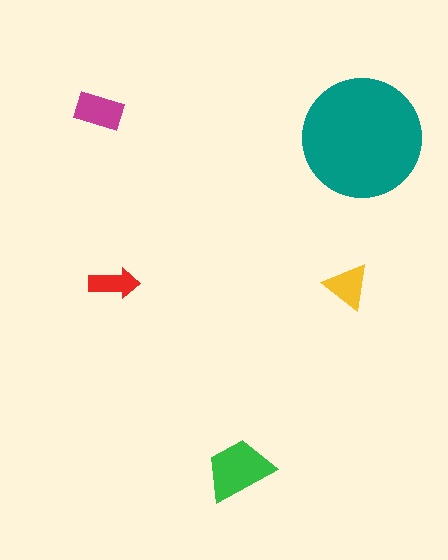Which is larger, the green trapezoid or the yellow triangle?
The green trapezoid.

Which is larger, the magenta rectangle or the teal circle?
The teal circle.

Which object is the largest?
The teal circle.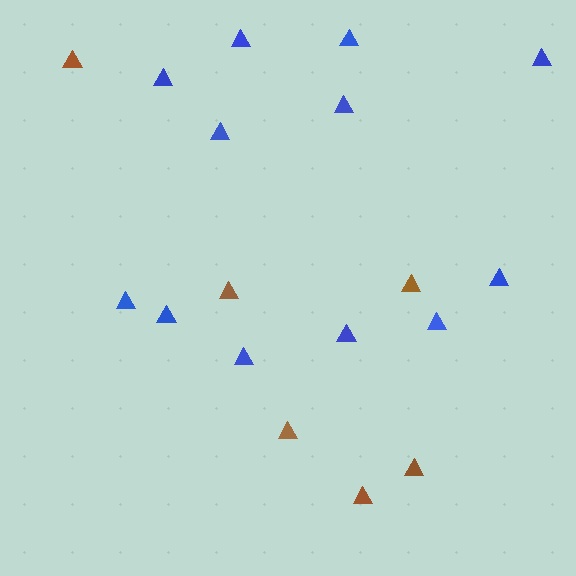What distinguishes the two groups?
There are 2 groups: one group of brown triangles (6) and one group of blue triangles (12).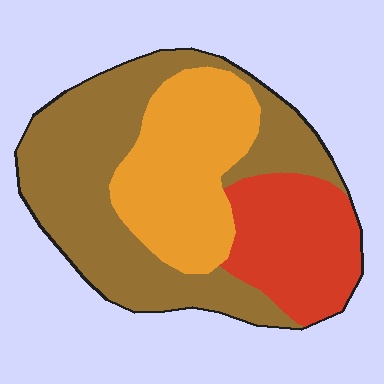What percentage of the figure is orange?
Orange covers about 30% of the figure.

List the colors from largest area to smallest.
From largest to smallest: brown, orange, red.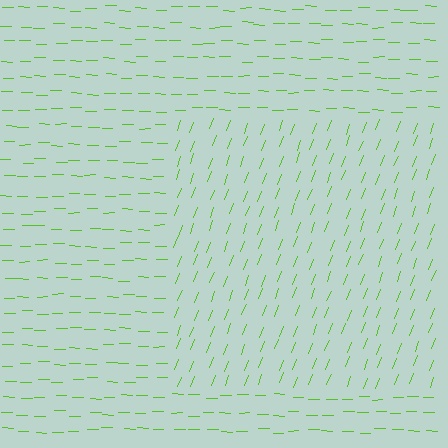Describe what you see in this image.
The image is filled with small lime line segments. A rectangle region in the image has lines oriented differently from the surrounding lines, creating a visible texture boundary.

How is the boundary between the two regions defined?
The boundary is defined purely by a change in line orientation (approximately 70 degrees difference). All lines are the same color and thickness.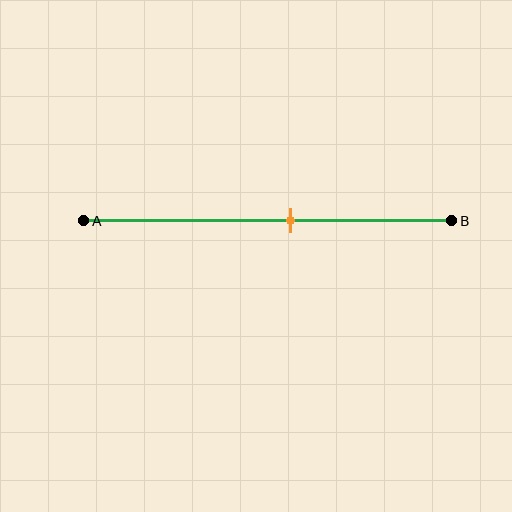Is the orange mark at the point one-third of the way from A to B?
No, the mark is at about 55% from A, not at the 33% one-third point.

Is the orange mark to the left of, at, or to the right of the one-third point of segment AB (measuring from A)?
The orange mark is to the right of the one-third point of segment AB.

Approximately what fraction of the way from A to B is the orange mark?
The orange mark is approximately 55% of the way from A to B.